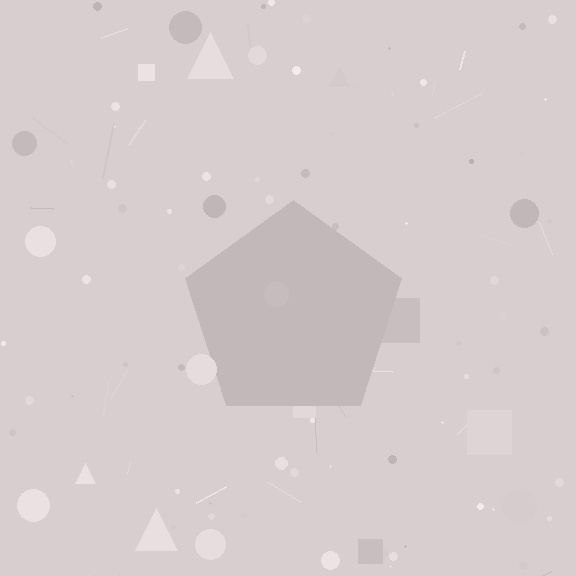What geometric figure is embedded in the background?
A pentagon is embedded in the background.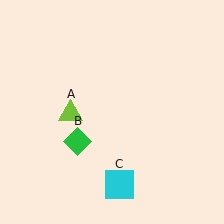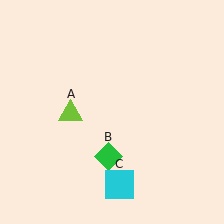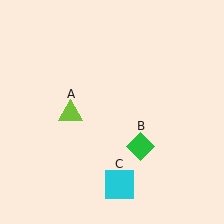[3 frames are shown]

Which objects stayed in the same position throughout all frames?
Lime triangle (object A) and cyan square (object C) remained stationary.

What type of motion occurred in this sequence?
The green diamond (object B) rotated counterclockwise around the center of the scene.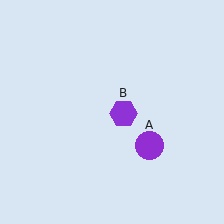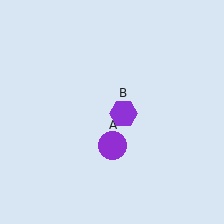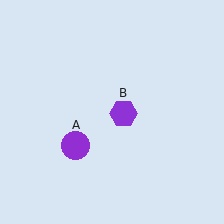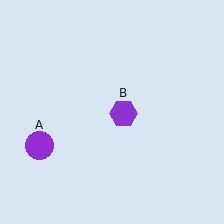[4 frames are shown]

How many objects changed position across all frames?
1 object changed position: purple circle (object A).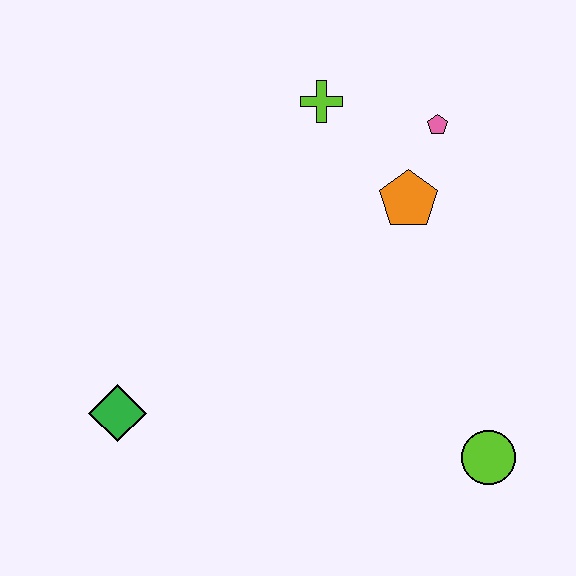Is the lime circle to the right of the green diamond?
Yes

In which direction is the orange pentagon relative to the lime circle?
The orange pentagon is above the lime circle.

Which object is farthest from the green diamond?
The pink pentagon is farthest from the green diamond.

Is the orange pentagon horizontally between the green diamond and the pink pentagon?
Yes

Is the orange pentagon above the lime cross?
No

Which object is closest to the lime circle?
The orange pentagon is closest to the lime circle.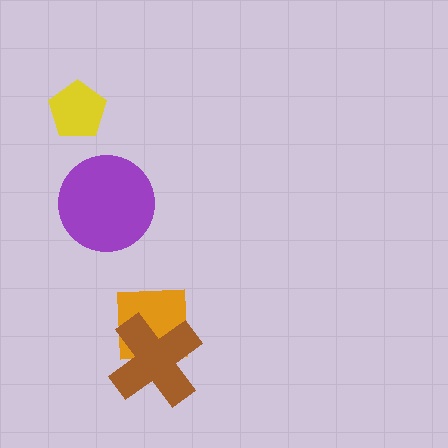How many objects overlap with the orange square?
1 object overlaps with the orange square.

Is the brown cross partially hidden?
No, no other shape covers it.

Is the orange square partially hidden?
Yes, it is partially covered by another shape.